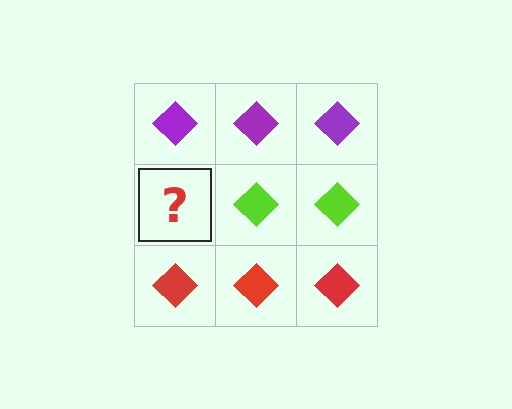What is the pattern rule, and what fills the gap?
The rule is that each row has a consistent color. The gap should be filled with a lime diamond.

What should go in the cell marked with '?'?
The missing cell should contain a lime diamond.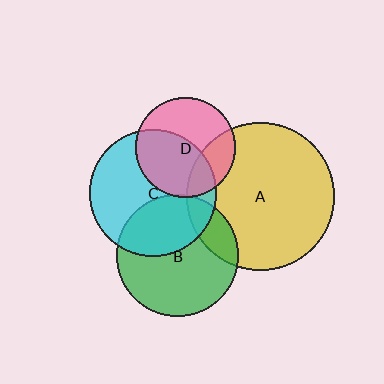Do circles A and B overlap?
Yes.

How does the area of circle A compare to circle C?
Approximately 1.3 times.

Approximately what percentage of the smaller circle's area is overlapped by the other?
Approximately 15%.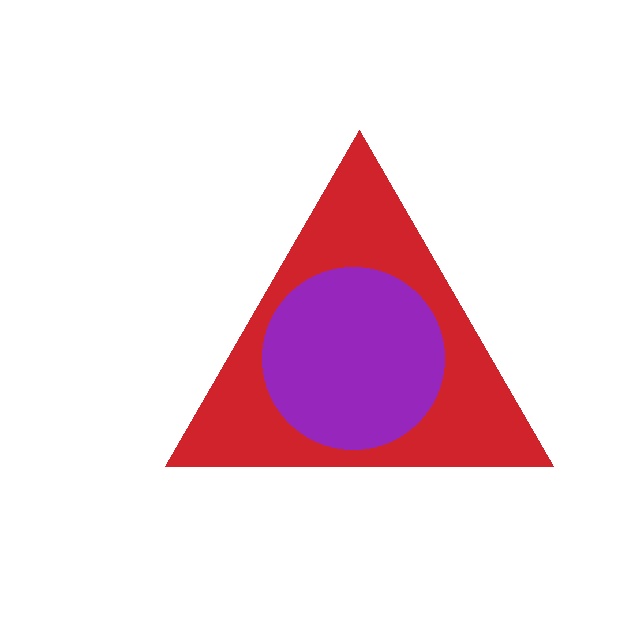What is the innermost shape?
The purple circle.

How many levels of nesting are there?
2.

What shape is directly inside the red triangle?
The purple circle.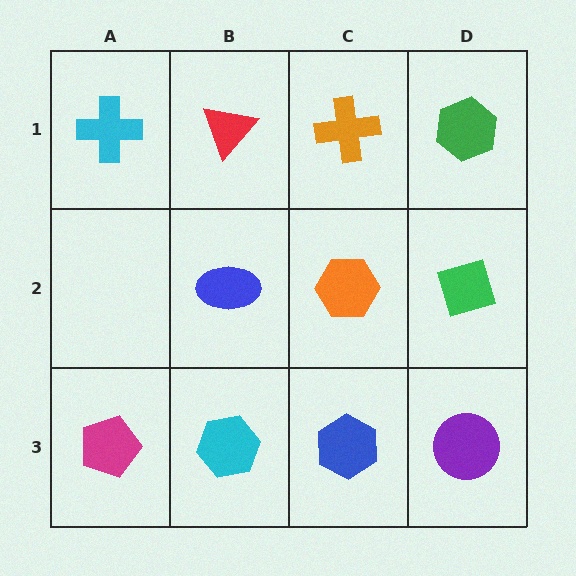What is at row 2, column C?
An orange hexagon.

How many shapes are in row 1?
4 shapes.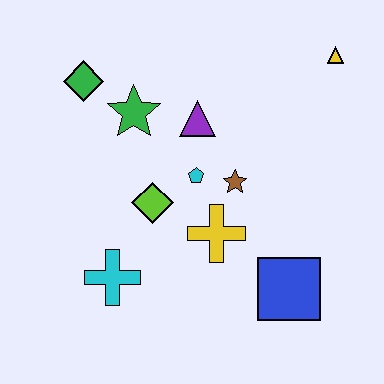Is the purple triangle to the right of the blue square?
No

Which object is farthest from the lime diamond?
The yellow triangle is farthest from the lime diamond.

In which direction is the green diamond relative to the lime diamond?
The green diamond is above the lime diamond.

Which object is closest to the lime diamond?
The cyan pentagon is closest to the lime diamond.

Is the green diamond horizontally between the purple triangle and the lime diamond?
No